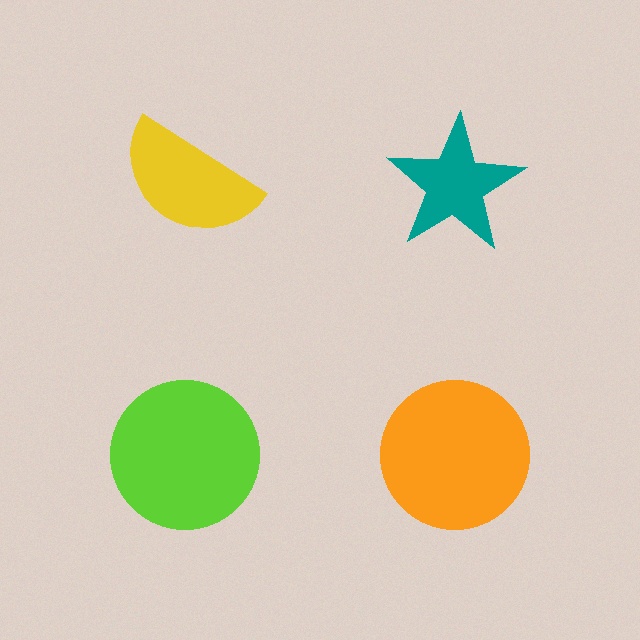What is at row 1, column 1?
A yellow semicircle.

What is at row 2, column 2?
An orange circle.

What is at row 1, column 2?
A teal star.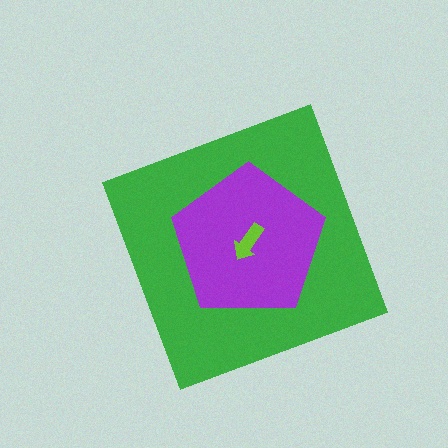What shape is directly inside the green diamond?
The purple pentagon.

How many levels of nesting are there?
3.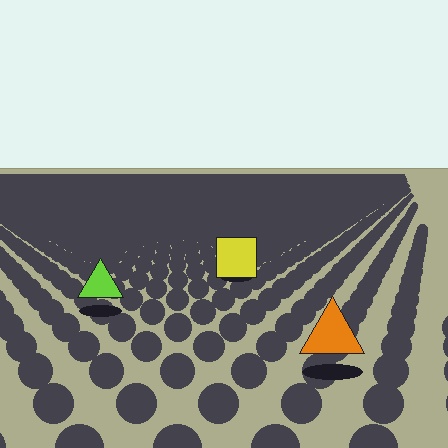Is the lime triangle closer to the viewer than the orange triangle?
No. The orange triangle is closer — you can tell from the texture gradient: the ground texture is coarser near it.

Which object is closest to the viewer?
The orange triangle is closest. The texture marks near it are larger and more spread out.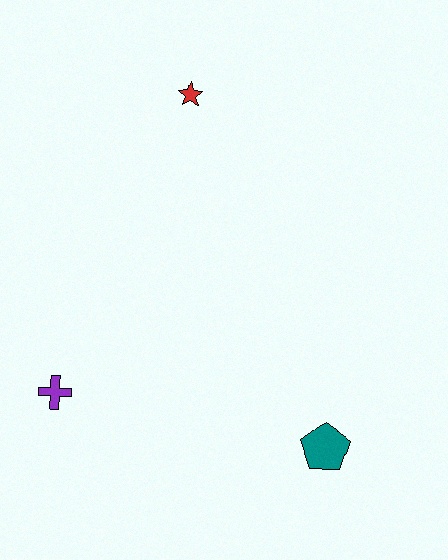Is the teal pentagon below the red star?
Yes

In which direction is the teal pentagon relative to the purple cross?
The teal pentagon is to the right of the purple cross.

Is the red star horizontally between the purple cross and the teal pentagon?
Yes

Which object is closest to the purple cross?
The teal pentagon is closest to the purple cross.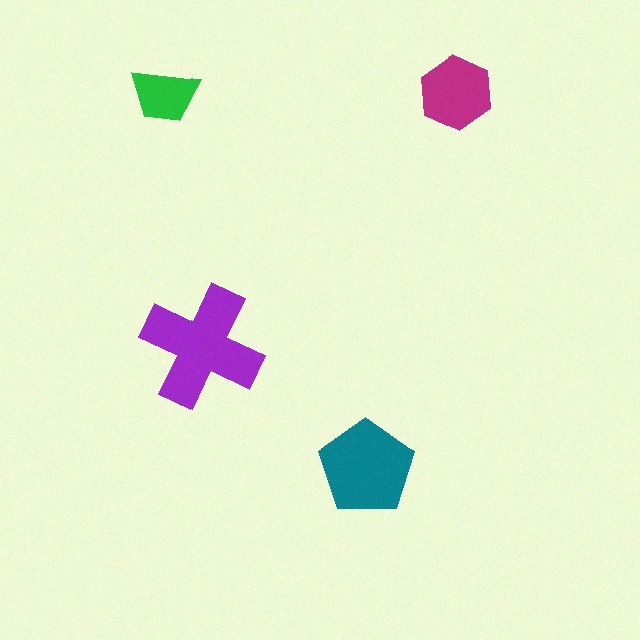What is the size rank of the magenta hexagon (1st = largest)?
3rd.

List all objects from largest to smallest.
The purple cross, the teal pentagon, the magenta hexagon, the green trapezoid.